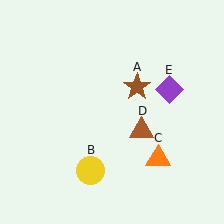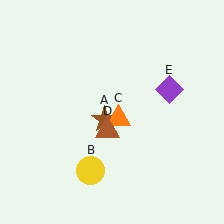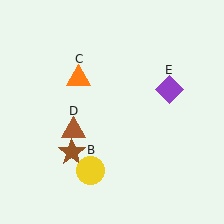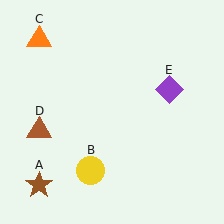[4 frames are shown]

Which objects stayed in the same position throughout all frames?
Yellow circle (object B) and purple diamond (object E) remained stationary.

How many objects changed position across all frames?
3 objects changed position: brown star (object A), orange triangle (object C), brown triangle (object D).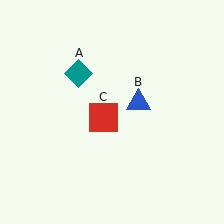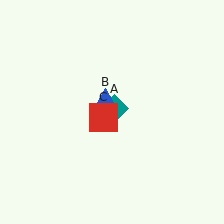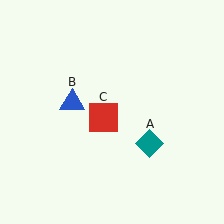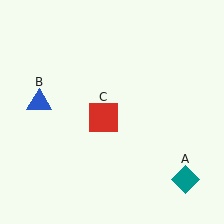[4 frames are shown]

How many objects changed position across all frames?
2 objects changed position: teal diamond (object A), blue triangle (object B).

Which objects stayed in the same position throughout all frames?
Red square (object C) remained stationary.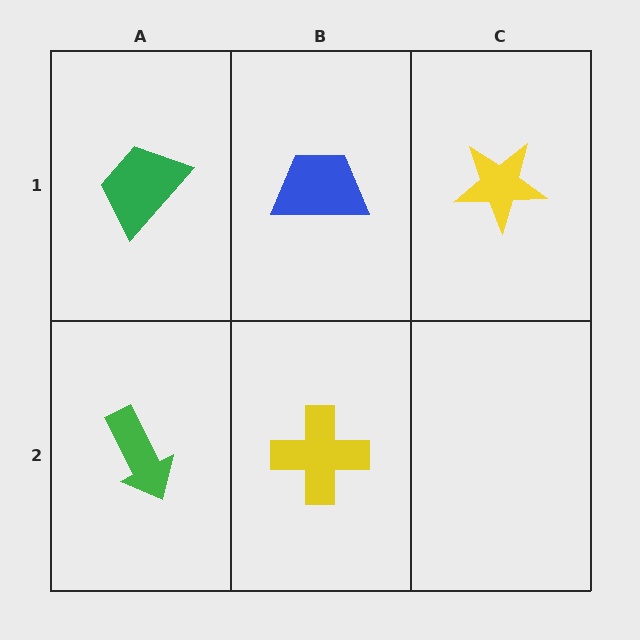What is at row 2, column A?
A green arrow.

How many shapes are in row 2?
2 shapes.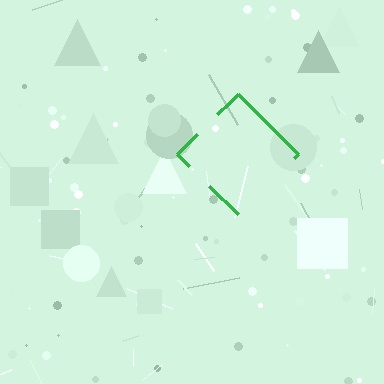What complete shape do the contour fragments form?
The contour fragments form a diamond.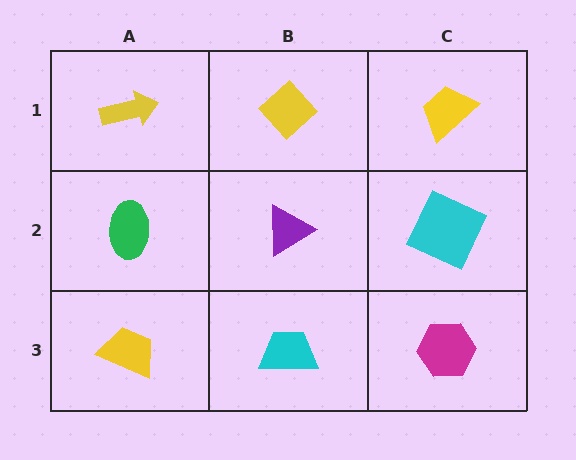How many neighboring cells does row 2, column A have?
3.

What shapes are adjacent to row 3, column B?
A purple triangle (row 2, column B), a yellow trapezoid (row 3, column A), a magenta hexagon (row 3, column C).